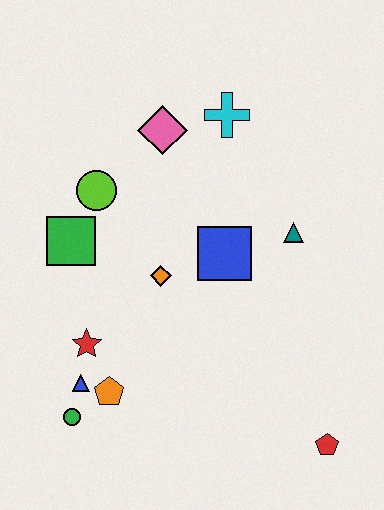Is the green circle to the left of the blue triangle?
Yes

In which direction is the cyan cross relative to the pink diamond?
The cyan cross is to the right of the pink diamond.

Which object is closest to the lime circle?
The green square is closest to the lime circle.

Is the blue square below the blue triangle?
No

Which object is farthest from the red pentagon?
The pink diamond is farthest from the red pentagon.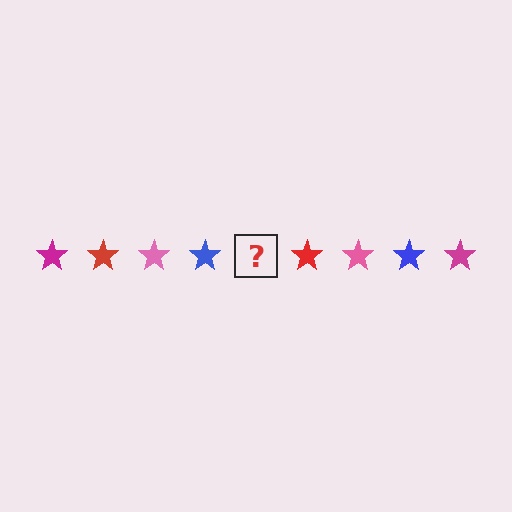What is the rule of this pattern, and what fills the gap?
The rule is that the pattern cycles through magenta, red, pink, blue stars. The gap should be filled with a magenta star.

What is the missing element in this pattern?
The missing element is a magenta star.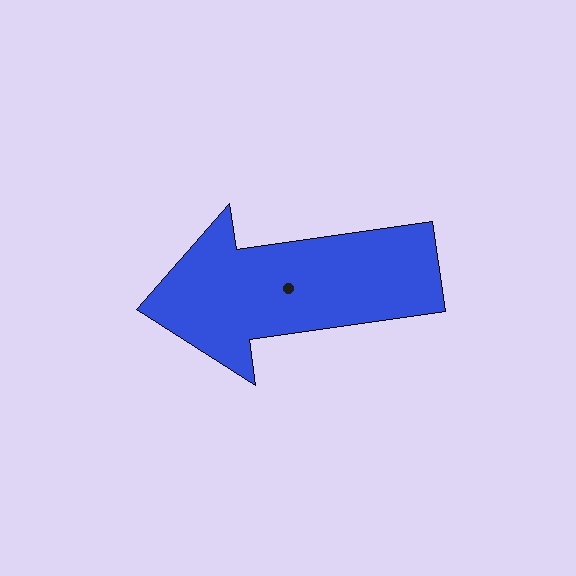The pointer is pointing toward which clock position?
Roughly 9 o'clock.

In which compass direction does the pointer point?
West.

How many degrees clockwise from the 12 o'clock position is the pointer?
Approximately 262 degrees.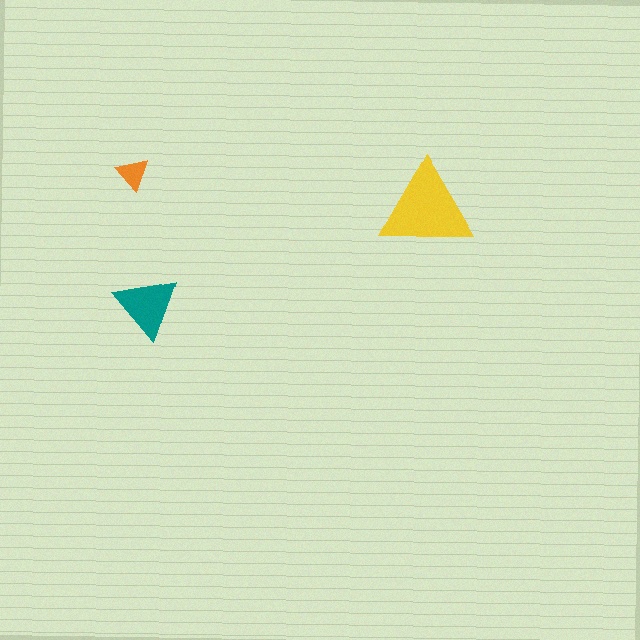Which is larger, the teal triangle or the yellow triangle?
The yellow one.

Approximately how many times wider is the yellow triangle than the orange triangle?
About 3 times wider.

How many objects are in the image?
There are 3 objects in the image.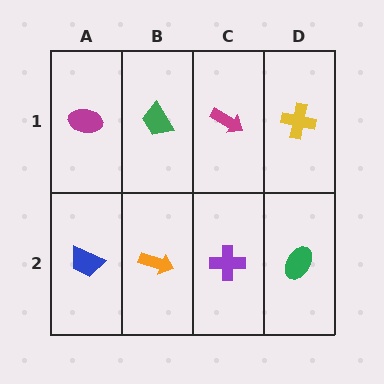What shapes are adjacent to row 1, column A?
A blue trapezoid (row 2, column A), a green trapezoid (row 1, column B).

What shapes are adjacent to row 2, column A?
A magenta ellipse (row 1, column A), an orange arrow (row 2, column B).